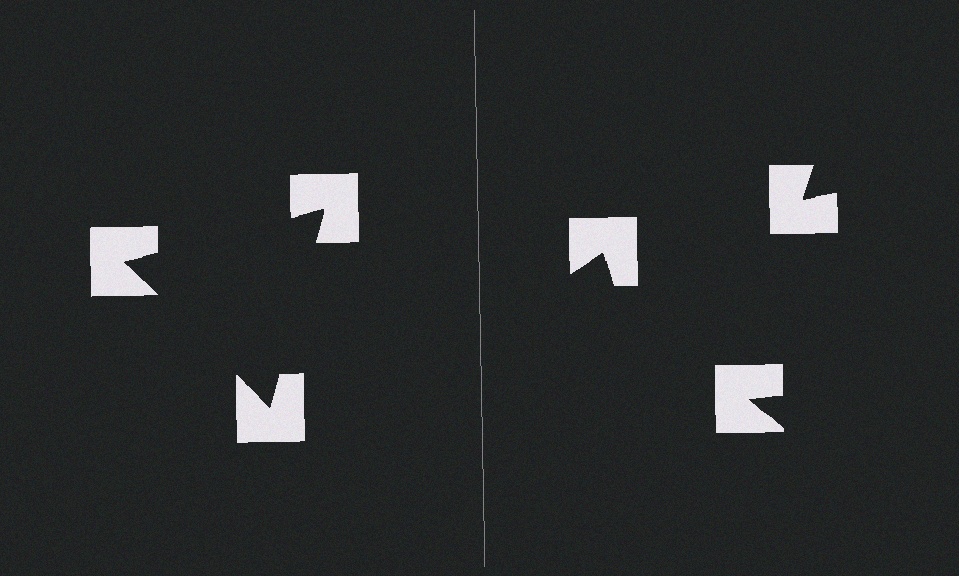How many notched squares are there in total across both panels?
6 — 3 on each side.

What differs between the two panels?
The notched squares are positioned identically on both sides; only the wedge orientations differ. On the left they align to a triangle; on the right they are misaligned.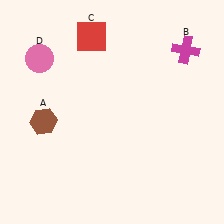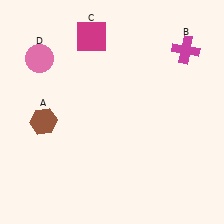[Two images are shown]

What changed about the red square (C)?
In Image 1, C is red. In Image 2, it changed to magenta.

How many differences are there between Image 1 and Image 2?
There is 1 difference between the two images.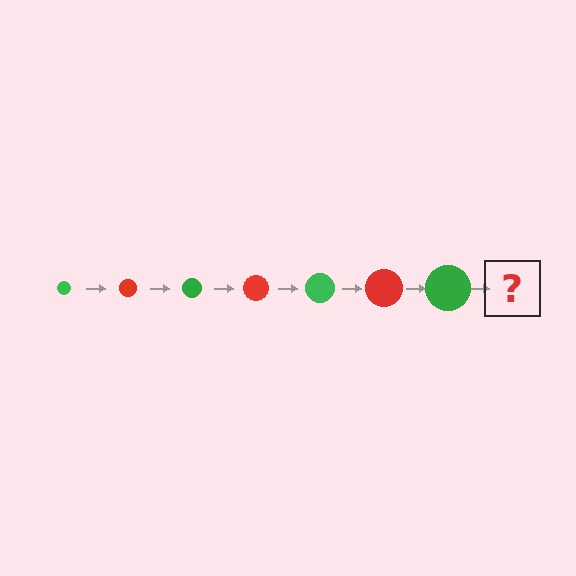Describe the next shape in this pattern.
It should be a red circle, larger than the previous one.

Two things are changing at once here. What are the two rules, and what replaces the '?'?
The two rules are that the circle grows larger each step and the color cycles through green and red. The '?' should be a red circle, larger than the previous one.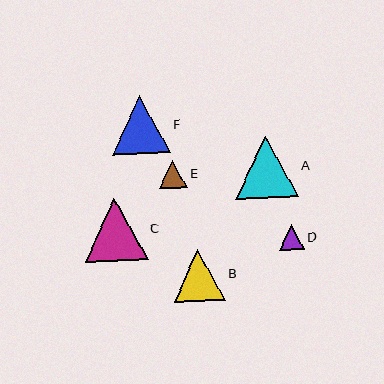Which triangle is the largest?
Triangle C is the largest with a size of approximately 63 pixels.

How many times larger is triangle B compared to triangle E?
Triangle B is approximately 1.8 times the size of triangle E.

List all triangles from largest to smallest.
From largest to smallest: C, A, F, B, E, D.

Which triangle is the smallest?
Triangle D is the smallest with a size of approximately 25 pixels.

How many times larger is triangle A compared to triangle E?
Triangle A is approximately 2.2 times the size of triangle E.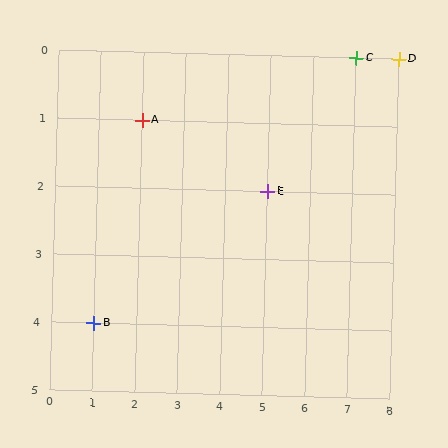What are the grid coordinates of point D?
Point D is at grid coordinates (8, 0).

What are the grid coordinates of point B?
Point B is at grid coordinates (1, 4).